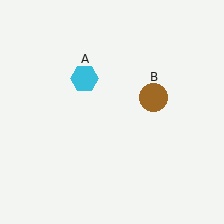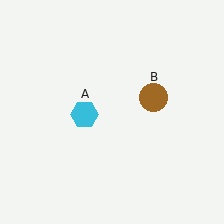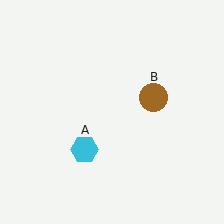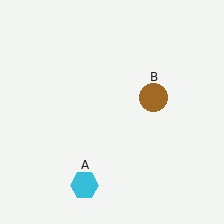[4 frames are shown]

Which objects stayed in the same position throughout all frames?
Brown circle (object B) remained stationary.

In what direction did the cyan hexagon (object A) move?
The cyan hexagon (object A) moved down.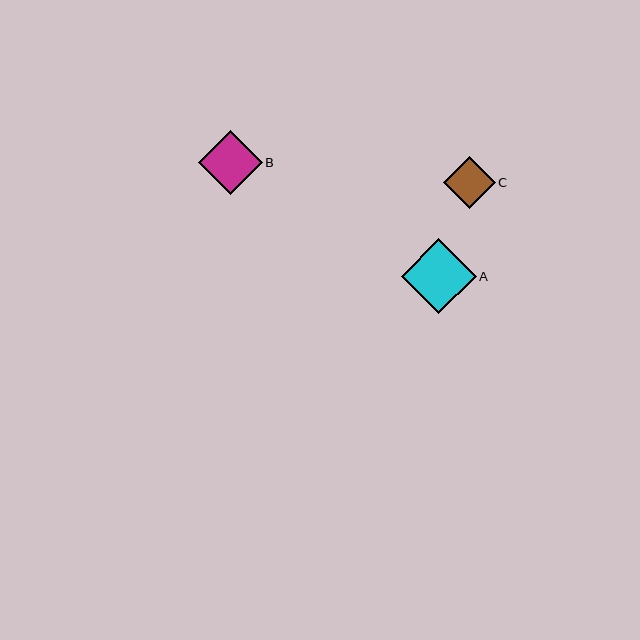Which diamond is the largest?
Diamond A is the largest with a size of approximately 75 pixels.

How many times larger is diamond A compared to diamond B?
Diamond A is approximately 1.2 times the size of diamond B.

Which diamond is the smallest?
Diamond C is the smallest with a size of approximately 52 pixels.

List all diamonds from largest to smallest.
From largest to smallest: A, B, C.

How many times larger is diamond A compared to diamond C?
Diamond A is approximately 1.4 times the size of diamond C.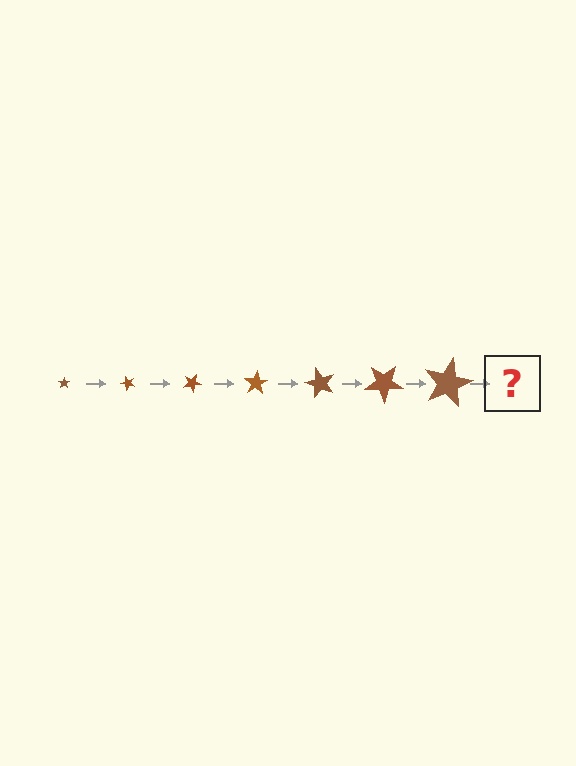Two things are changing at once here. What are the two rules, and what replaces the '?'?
The two rules are that the star grows larger each step and it rotates 50 degrees each step. The '?' should be a star, larger than the previous one and rotated 350 degrees from the start.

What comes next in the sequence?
The next element should be a star, larger than the previous one and rotated 350 degrees from the start.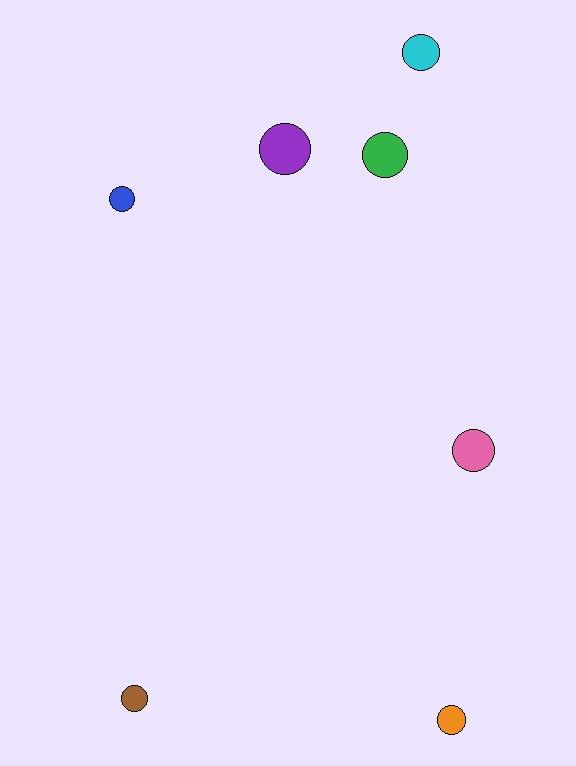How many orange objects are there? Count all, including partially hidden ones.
There is 1 orange object.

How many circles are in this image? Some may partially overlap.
There are 7 circles.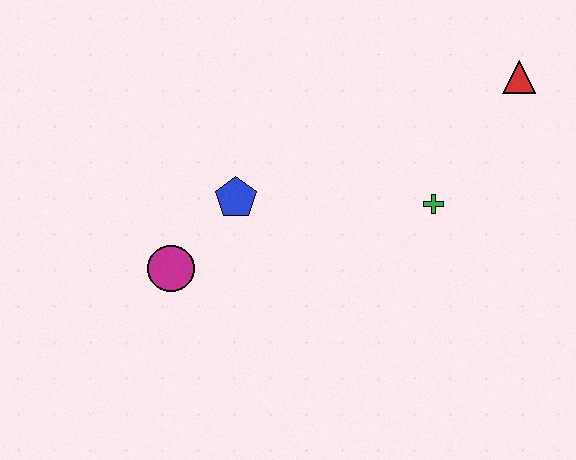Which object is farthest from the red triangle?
The magenta circle is farthest from the red triangle.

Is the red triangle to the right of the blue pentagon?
Yes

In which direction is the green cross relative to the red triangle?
The green cross is below the red triangle.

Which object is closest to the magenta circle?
The blue pentagon is closest to the magenta circle.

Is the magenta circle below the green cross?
Yes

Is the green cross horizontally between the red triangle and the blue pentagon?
Yes